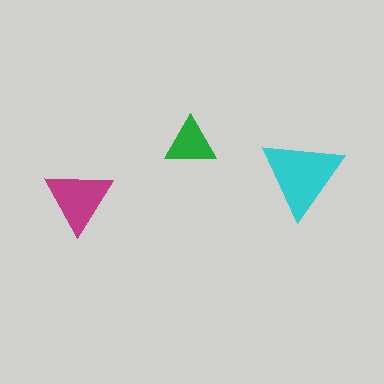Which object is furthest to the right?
The cyan triangle is rightmost.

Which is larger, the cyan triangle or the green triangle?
The cyan one.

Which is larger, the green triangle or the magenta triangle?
The magenta one.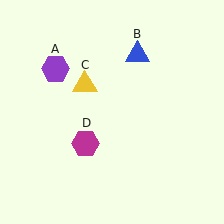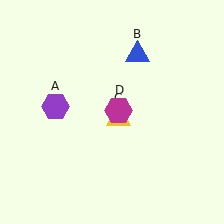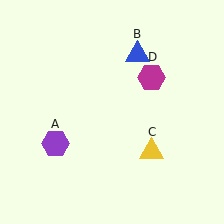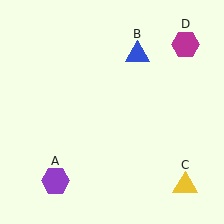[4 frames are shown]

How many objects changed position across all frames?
3 objects changed position: purple hexagon (object A), yellow triangle (object C), magenta hexagon (object D).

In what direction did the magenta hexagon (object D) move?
The magenta hexagon (object D) moved up and to the right.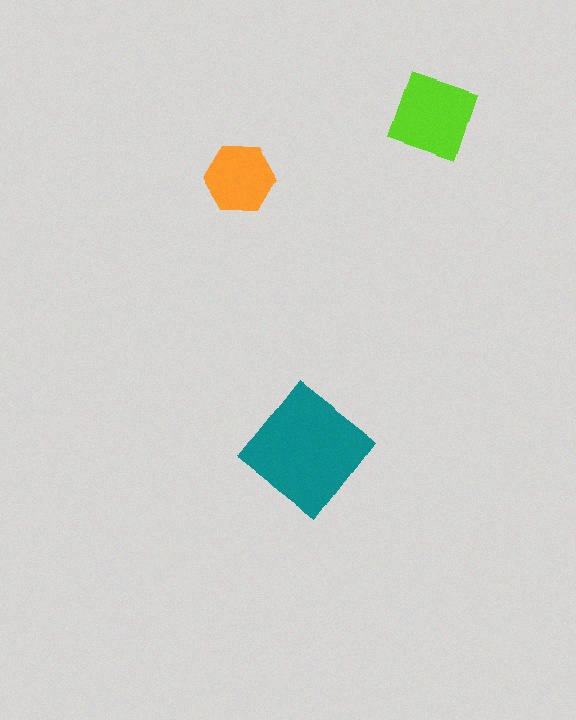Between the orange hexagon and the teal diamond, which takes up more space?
The teal diamond.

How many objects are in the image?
There are 3 objects in the image.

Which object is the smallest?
The orange hexagon.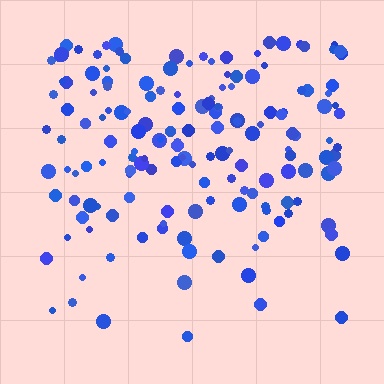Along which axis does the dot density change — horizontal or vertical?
Vertical.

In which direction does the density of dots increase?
From bottom to top, with the top side densest.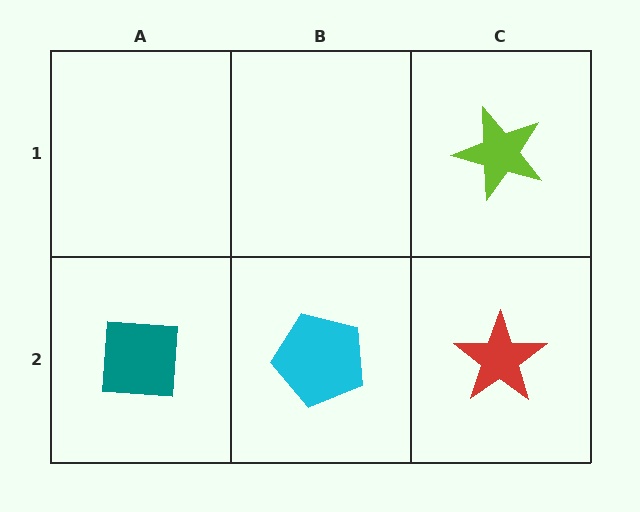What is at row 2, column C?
A red star.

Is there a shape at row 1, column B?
No, that cell is empty.